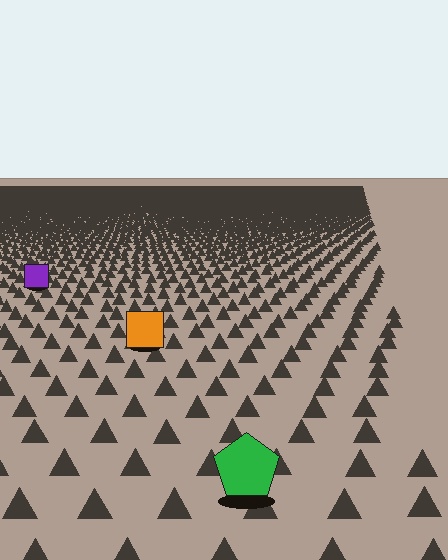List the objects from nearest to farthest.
From nearest to farthest: the green pentagon, the orange square, the purple square.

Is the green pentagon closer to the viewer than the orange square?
Yes. The green pentagon is closer — you can tell from the texture gradient: the ground texture is coarser near it.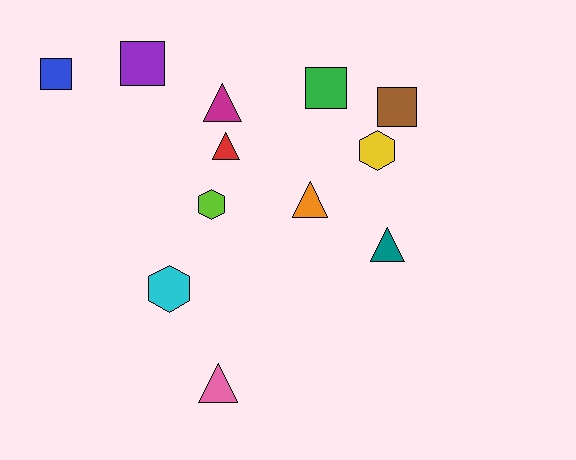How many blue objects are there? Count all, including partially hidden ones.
There is 1 blue object.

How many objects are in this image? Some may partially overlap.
There are 12 objects.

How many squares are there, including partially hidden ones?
There are 4 squares.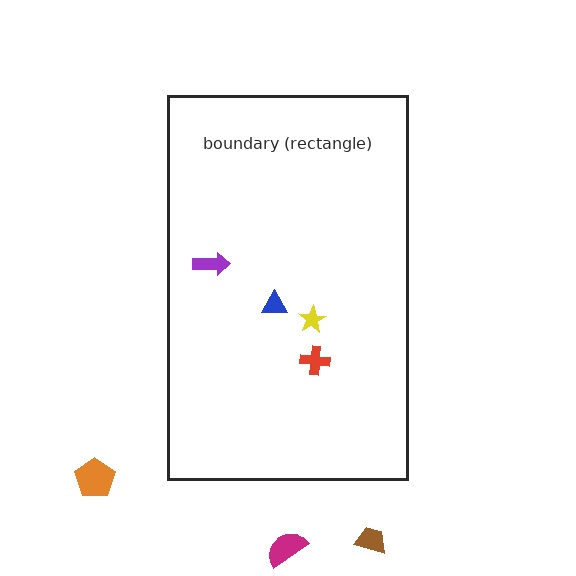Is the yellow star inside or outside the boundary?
Inside.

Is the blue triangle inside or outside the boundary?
Inside.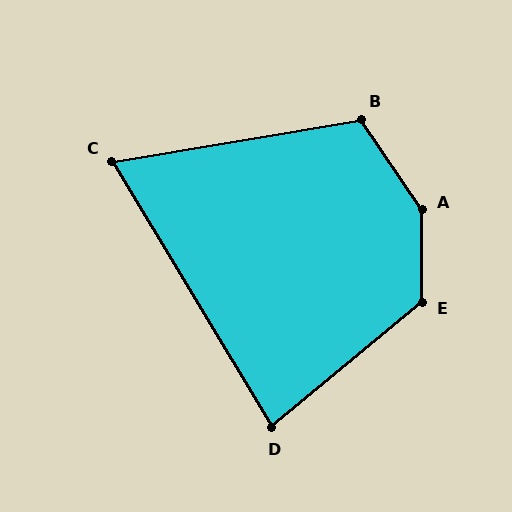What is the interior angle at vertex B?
Approximately 114 degrees (obtuse).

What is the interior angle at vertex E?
Approximately 130 degrees (obtuse).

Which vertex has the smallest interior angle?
C, at approximately 68 degrees.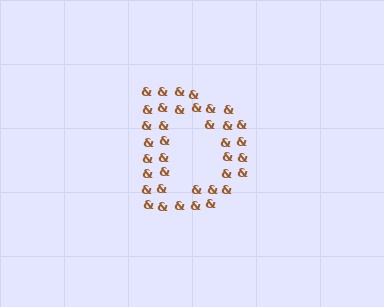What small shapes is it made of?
It is made of small ampersands.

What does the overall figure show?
The overall figure shows the letter D.